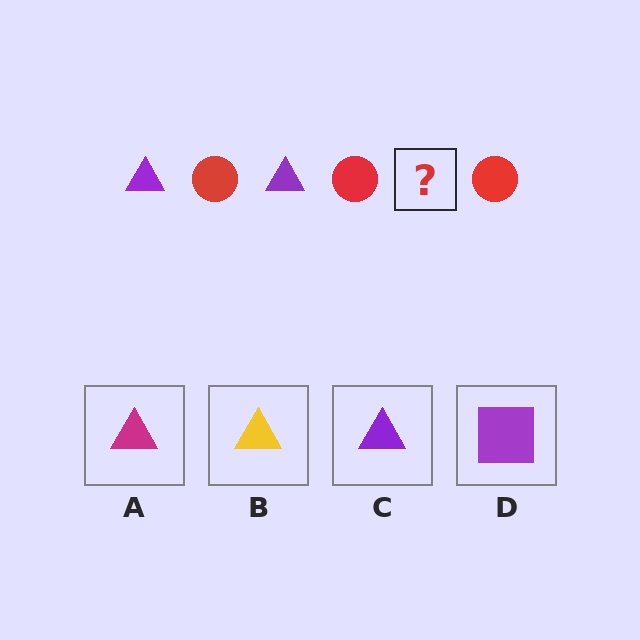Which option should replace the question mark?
Option C.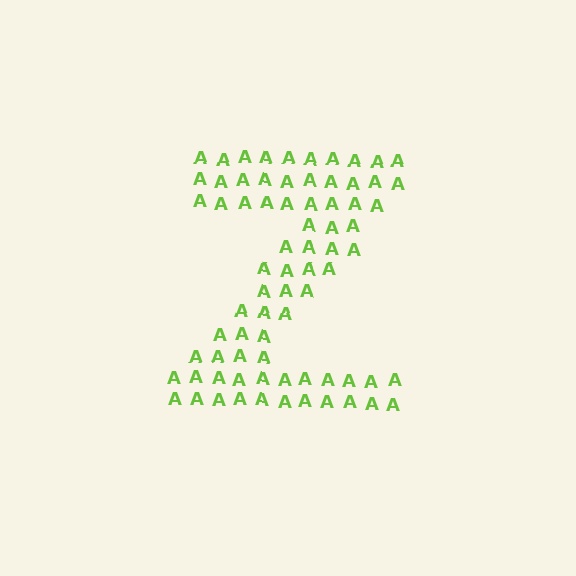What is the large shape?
The large shape is the letter Z.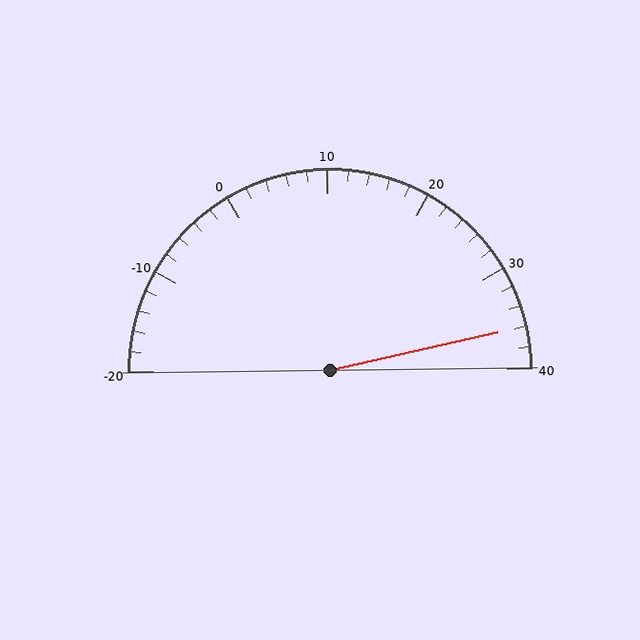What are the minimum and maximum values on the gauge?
The gauge ranges from -20 to 40.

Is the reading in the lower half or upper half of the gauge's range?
The reading is in the upper half of the range (-20 to 40).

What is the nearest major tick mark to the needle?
The nearest major tick mark is 40.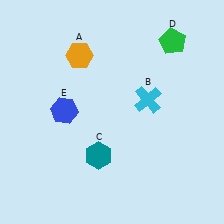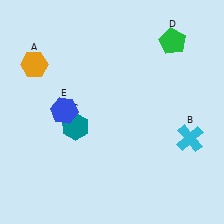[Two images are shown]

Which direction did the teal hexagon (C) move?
The teal hexagon (C) moved up.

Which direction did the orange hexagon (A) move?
The orange hexagon (A) moved left.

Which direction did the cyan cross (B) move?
The cyan cross (B) moved right.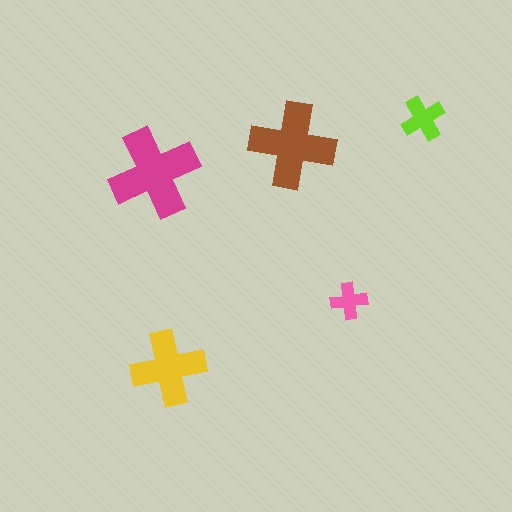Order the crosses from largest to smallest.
the magenta one, the brown one, the yellow one, the lime one, the pink one.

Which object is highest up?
The lime cross is topmost.